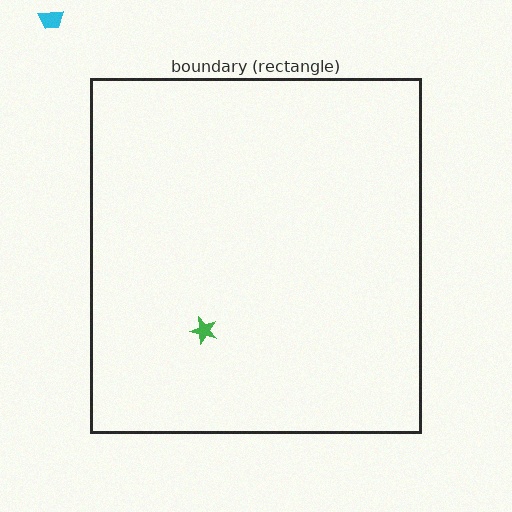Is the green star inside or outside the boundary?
Inside.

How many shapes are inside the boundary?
1 inside, 1 outside.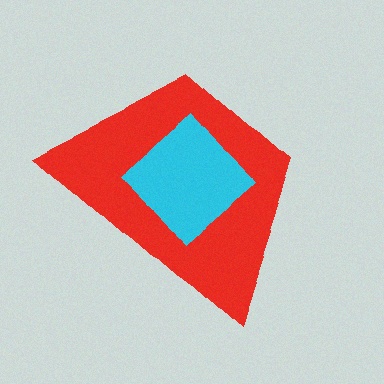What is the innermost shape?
The cyan diamond.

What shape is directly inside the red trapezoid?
The cyan diamond.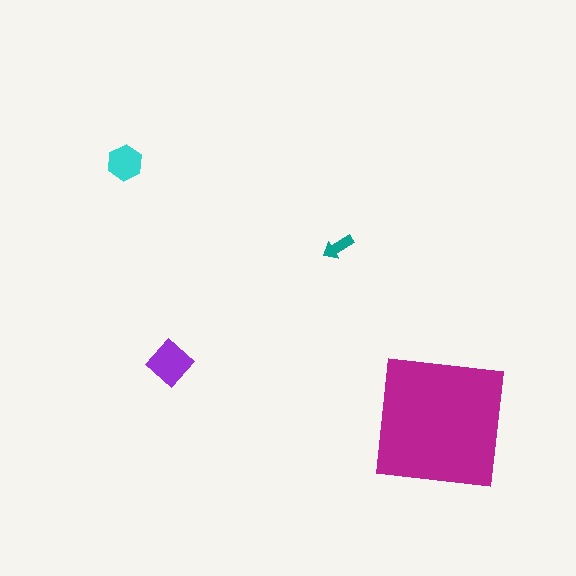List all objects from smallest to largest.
The teal arrow, the cyan hexagon, the purple diamond, the magenta square.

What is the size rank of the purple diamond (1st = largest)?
2nd.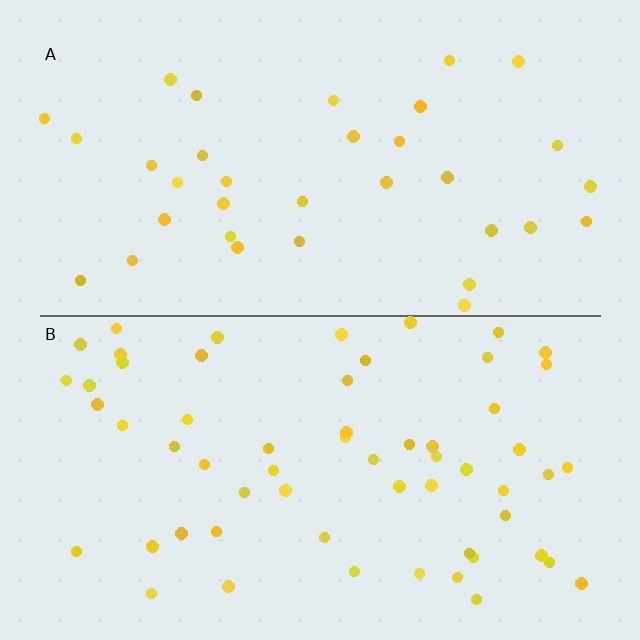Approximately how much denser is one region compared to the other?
Approximately 1.7× — region B over region A.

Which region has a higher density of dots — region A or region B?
B (the bottom).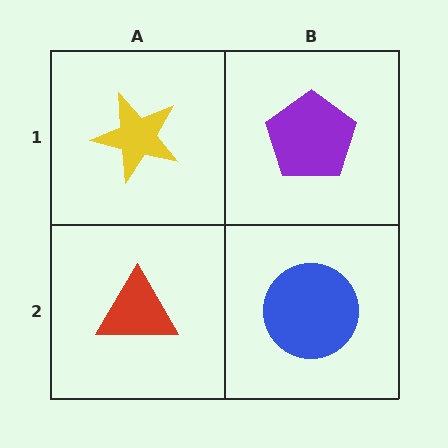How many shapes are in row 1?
2 shapes.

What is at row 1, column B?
A purple pentagon.